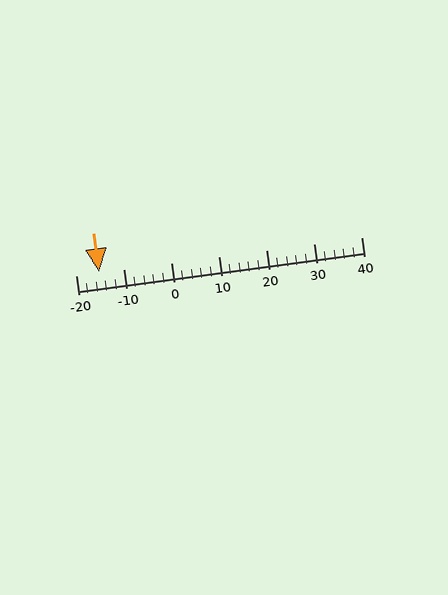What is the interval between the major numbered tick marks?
The major tick marks are spaced 10 units apart.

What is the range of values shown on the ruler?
The ruler shows values from -20 to 40.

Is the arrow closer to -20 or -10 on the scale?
The arrow is closer to -20.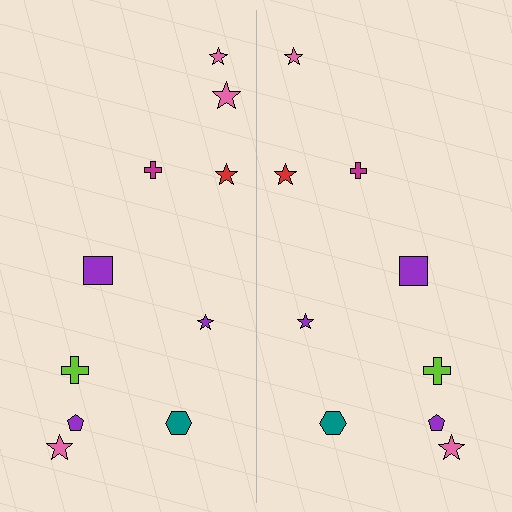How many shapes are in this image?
There are 19 shapes in this image.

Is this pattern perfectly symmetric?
No, the pattern is not perfectly symmetric. A pink star is missing from the right side.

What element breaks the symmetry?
A pink star is missing from the right side.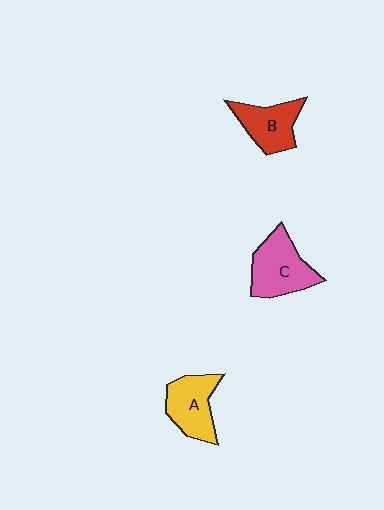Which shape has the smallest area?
Shape B (red).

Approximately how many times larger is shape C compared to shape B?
Approximately 1.3 times.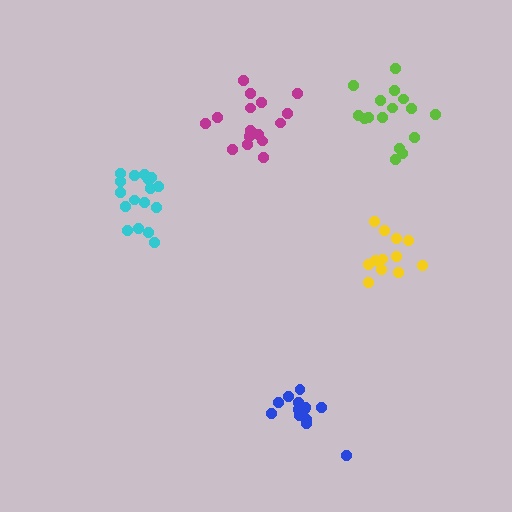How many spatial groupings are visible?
There are 5 spatial groupings.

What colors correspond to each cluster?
The clusters are colored: cyan, lime, magenta, yellow, blue.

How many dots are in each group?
Group 1: 17 dots, Group 2: 16 dots, Group 3: 16 dots, Group 4: 12 dots, Group 5: 13 dots (74 total).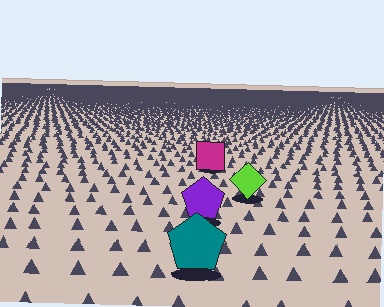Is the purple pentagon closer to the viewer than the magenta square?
Yes. The purple pentagon is closer — you can tell from the texture gradient: the ground texture is coarser near it.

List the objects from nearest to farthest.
From nearest to farthest: the teal pentagon, the purple pentagon, the lime diamond, the magenta square.